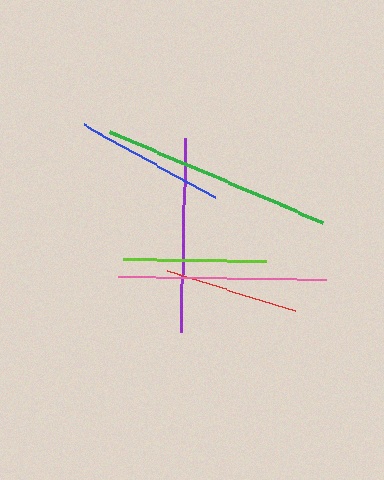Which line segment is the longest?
The green line is the longest at approximately 232 pixels.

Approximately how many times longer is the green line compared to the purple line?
The green line is approximately 1.2 times the length of the purple line.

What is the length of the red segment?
The red segment is approximately 135 pixels long.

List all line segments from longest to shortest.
From longest to shortest: green, pink, purple, blue, lime, red.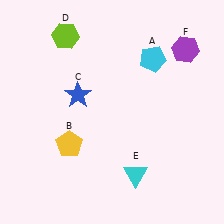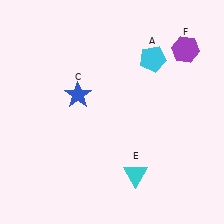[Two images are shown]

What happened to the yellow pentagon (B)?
The yellow pentagon (B) was removed in Image 2. It was in the bottom-left area of Image 1.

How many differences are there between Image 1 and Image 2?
There are 2 differences between the two images.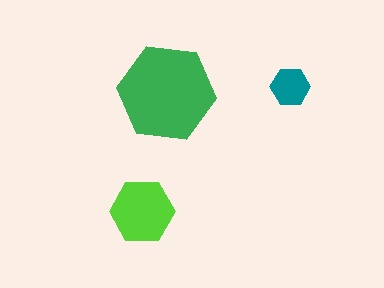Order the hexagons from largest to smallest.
the green one, the lime one, the teal one.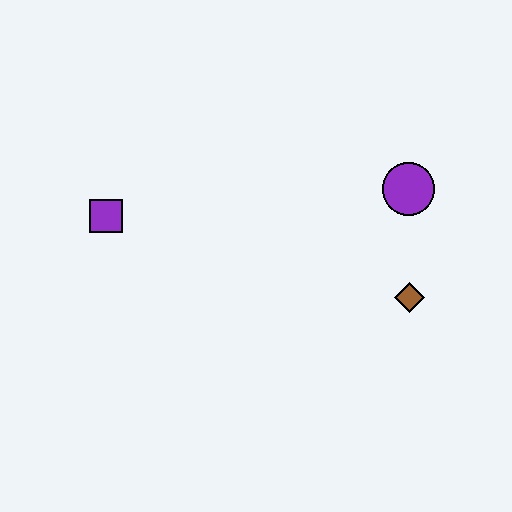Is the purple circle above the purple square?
Yes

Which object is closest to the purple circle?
The brown diamond is closest to the purple circle.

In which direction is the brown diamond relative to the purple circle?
The brown diamond is below the purple circle.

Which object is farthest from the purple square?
The brown diamond is farthest from the purple square.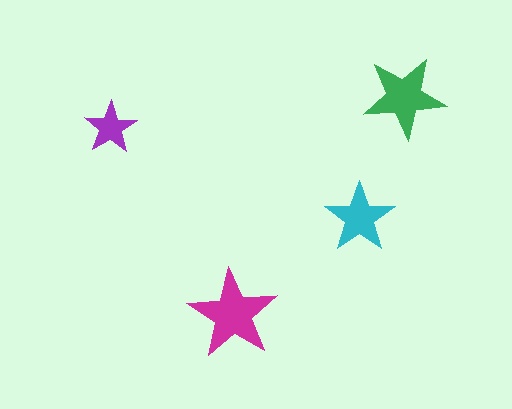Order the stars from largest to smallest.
the magenta one, the green one, the cyan one, the purple one.